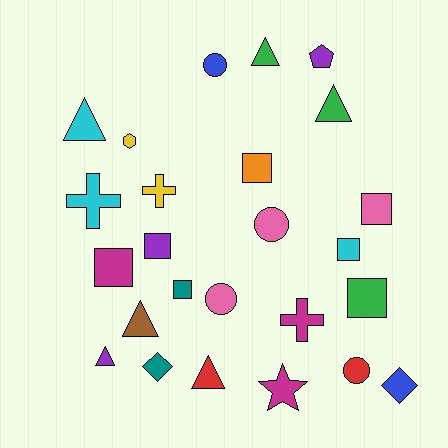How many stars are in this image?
There is 1 star.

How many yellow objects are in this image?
There are 2 yellow objects.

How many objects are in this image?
There are 25 objects.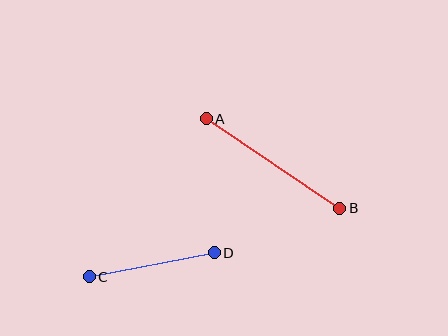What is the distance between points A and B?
The distance is approximately 161 pixels.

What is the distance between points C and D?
The distance is approximately 127 pixels.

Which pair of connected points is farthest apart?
Points A and B are farthest apart.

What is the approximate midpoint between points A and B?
The midpoint is at approximately (273, 164) pixels.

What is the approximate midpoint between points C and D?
The midpoint is at approximately (152, 265) pixels.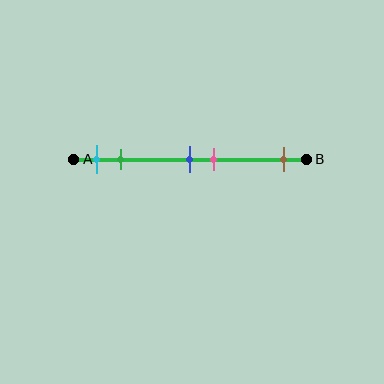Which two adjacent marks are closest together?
The blue and pink marks are the closest adjacent pair.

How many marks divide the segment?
There are 5 marks dividing the segment.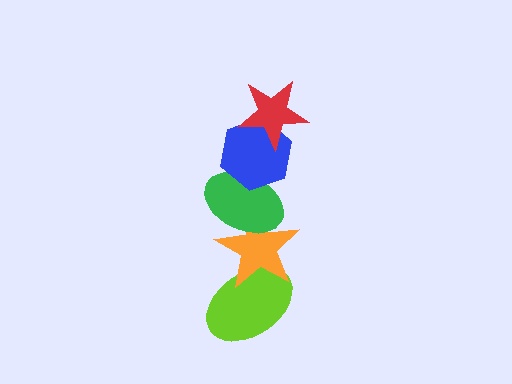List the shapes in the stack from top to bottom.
From top to bottom: the red star, the blue hexagon, the green ellipse, the orange star, the lime ellipse.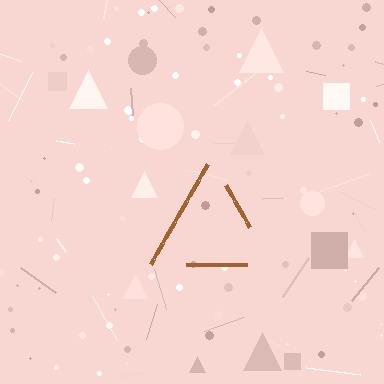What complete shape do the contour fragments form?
The contour fragments form a triangle.